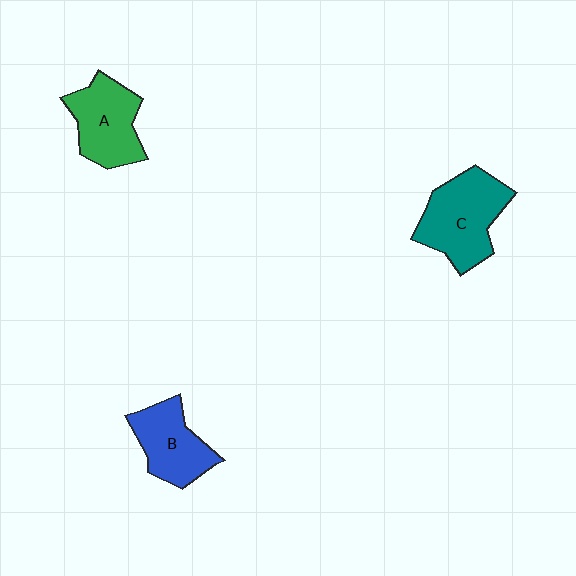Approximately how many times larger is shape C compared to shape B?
Approximately 1.3 times.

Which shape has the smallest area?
Shape B (blue).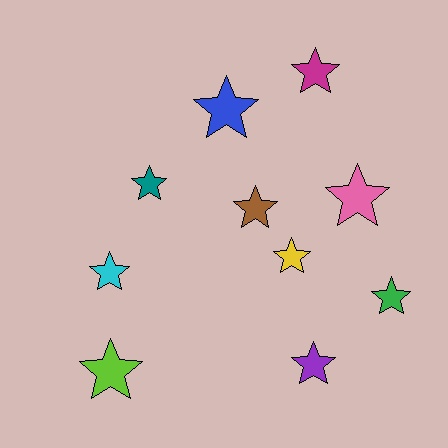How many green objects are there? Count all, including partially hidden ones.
There is 1 green object.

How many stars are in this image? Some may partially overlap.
There are 10 stars.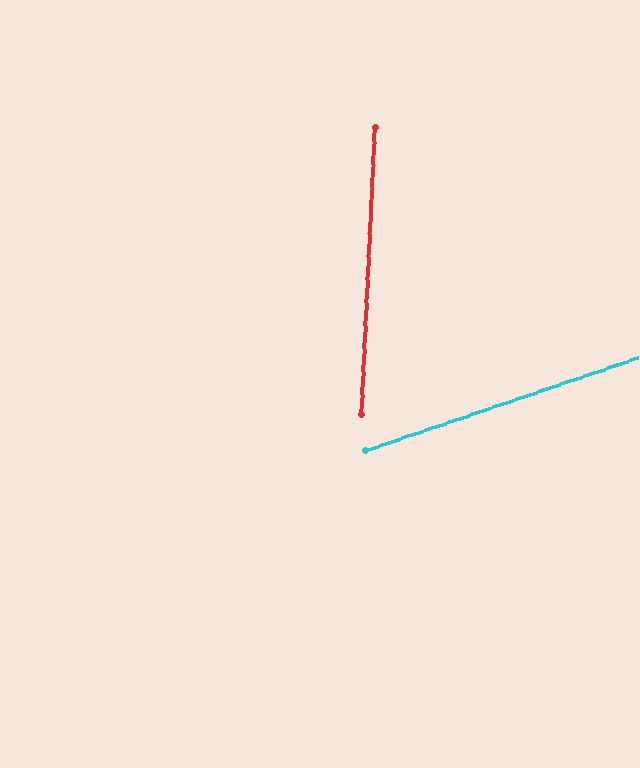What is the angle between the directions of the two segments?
Approximately 68 degrees.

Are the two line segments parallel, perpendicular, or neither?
Neither parallel nor perpendicular — they differ by about 68°.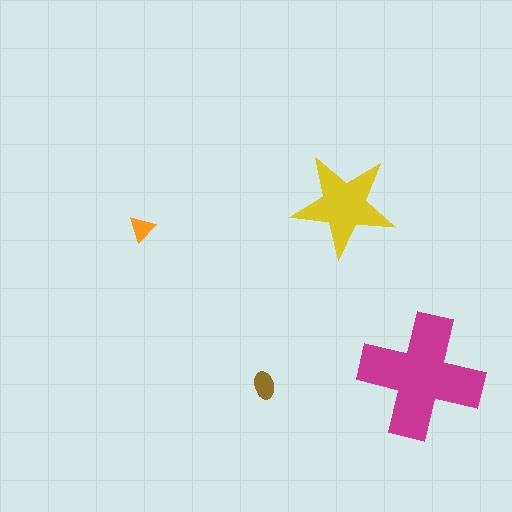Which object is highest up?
The yellow star is topmost.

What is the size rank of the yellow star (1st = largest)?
2nd.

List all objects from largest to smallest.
The magenta cross, the yellow star, the brown ellipse, the orange triangle.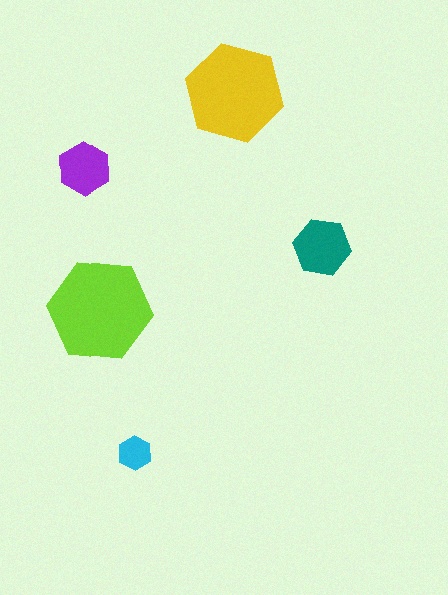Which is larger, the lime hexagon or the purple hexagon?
The lime one.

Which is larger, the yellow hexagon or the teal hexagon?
The yellow one.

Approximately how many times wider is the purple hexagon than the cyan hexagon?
About 1.5 times wider.